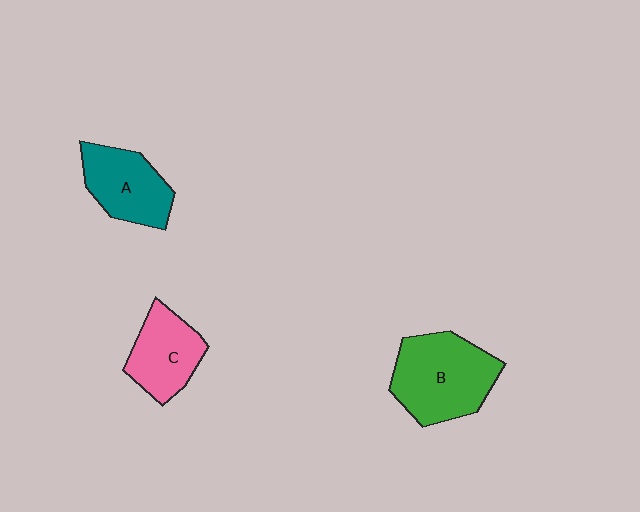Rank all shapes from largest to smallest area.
From largest to smallest: B (green), A (teal), C (pink).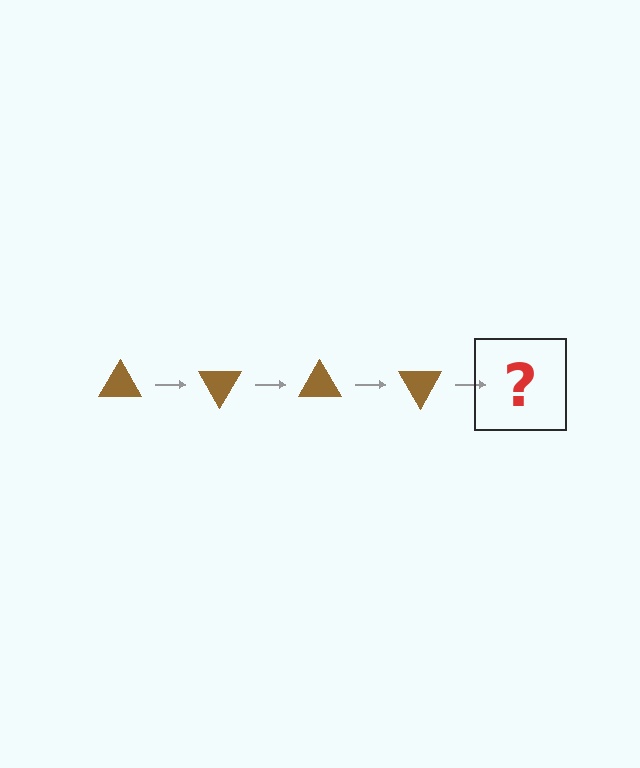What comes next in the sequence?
The next element should be a brown triangle rotated 240 degrees.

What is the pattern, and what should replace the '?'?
The pattern is that the triangle rotates 60 degrees each step. The '?' should be a brown triangle rotated 240 degrees.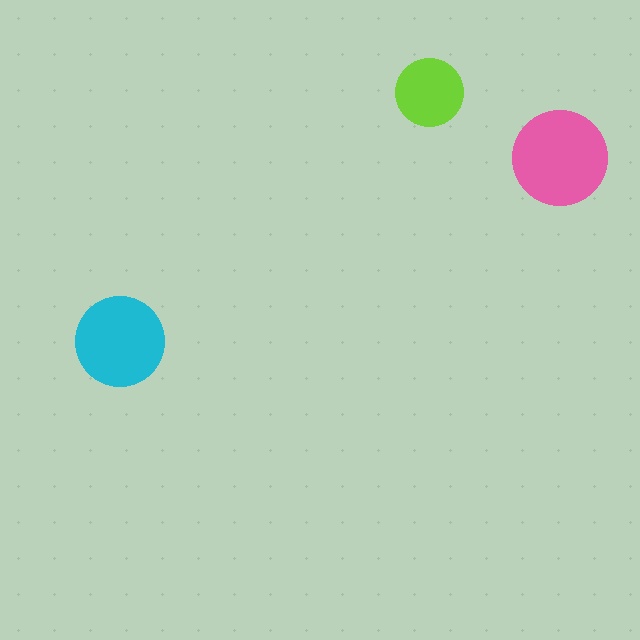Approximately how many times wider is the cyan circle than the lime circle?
About 1.5 times wider.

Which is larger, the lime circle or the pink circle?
The pink one.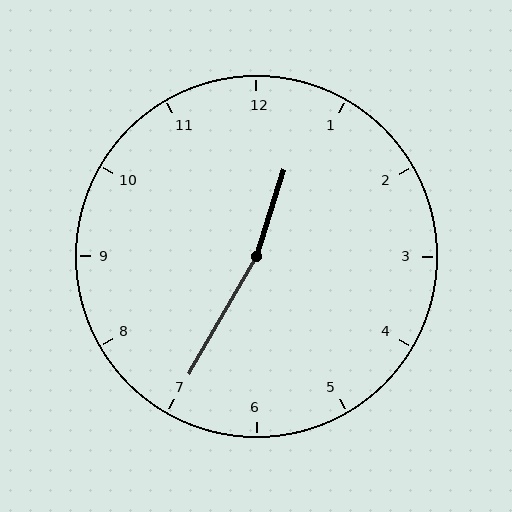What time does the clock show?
12:35.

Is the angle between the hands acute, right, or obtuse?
It is obtuse.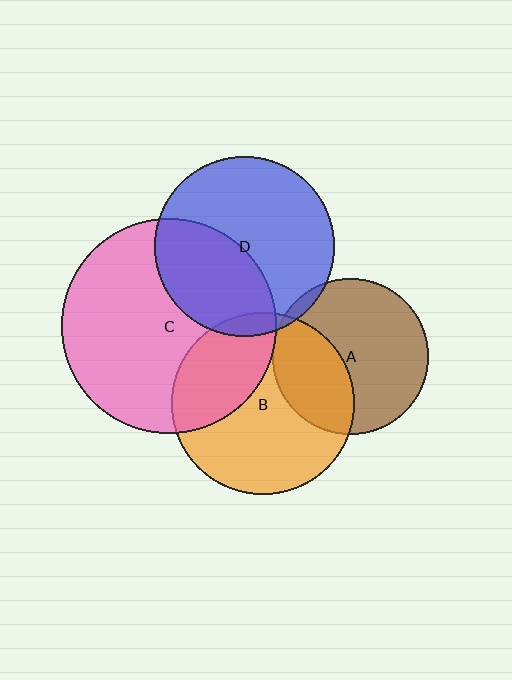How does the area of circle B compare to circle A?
Approximately 1.4 times.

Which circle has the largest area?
Circle C (pink).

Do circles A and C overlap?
Yes.